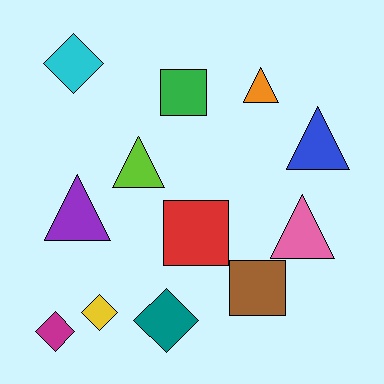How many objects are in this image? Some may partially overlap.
There are 12 objects.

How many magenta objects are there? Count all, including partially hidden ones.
There is 1 magenta object.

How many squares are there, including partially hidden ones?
There are 3 squares.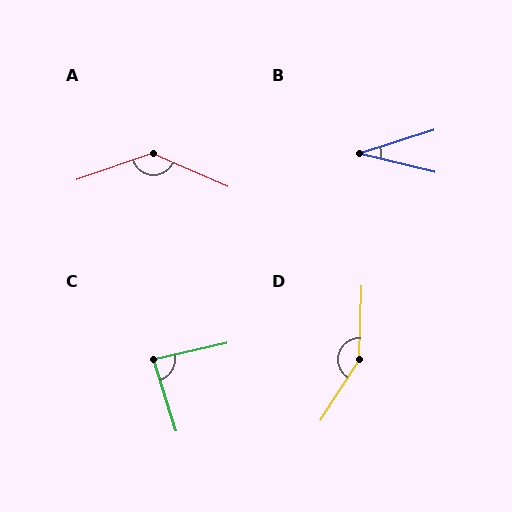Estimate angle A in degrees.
Approximately 138 degrees.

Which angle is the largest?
D, at approximately 150 degrees.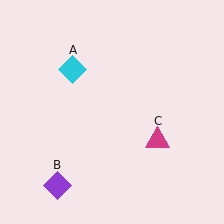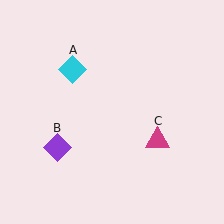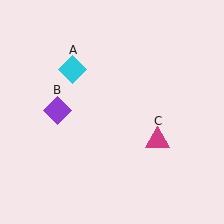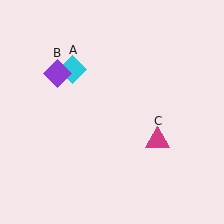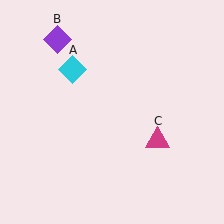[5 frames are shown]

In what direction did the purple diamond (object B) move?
The purple diamond (object B) moved up.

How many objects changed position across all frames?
1 object changed position: purple diamond (object B).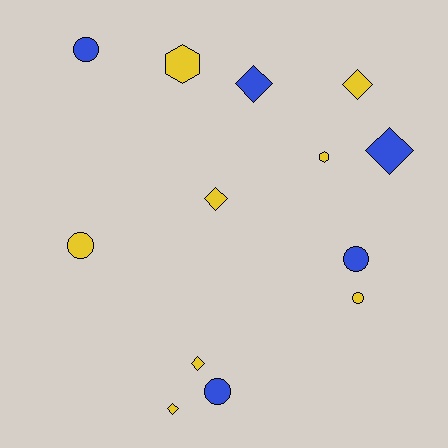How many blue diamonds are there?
There are 2 blue diamonds.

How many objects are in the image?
There are 13 objects.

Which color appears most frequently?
Yellow, with 8 objects.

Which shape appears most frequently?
Diamond, with 6 objects.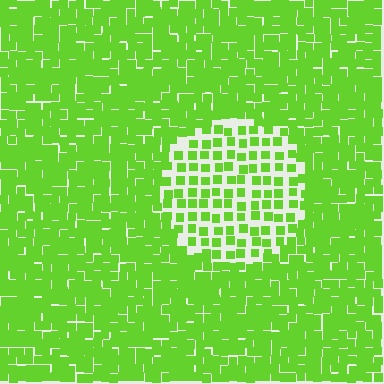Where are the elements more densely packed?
The elements are more densely packed outside the circle boundary.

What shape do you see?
I see a circle.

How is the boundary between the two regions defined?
The boundary is defined by a change in element density (approximately 2.1x ratio). All elements are the same color, size, and shape.